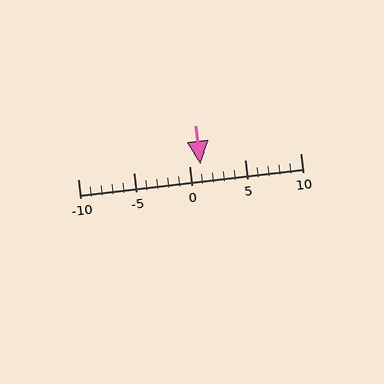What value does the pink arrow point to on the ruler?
The pink arrow points to approximately 1.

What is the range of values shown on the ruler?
The ruler shows values from -10 to 10.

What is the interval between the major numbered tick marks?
The major tick marks are spaced 5 units apart.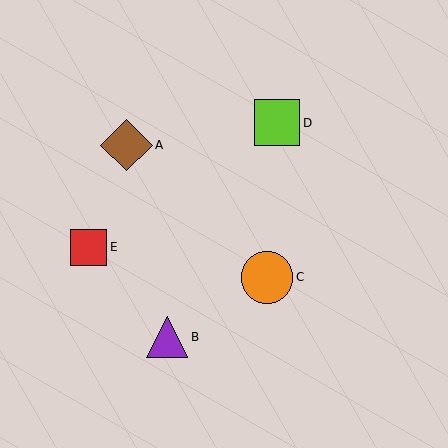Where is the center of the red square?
The center of the red square is at (89, 247).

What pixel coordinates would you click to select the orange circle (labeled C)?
Click at (267, 277) to select the orange circle C.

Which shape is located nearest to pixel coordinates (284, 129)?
The lime square (labeled D) at (277, 123) is nearest to that location.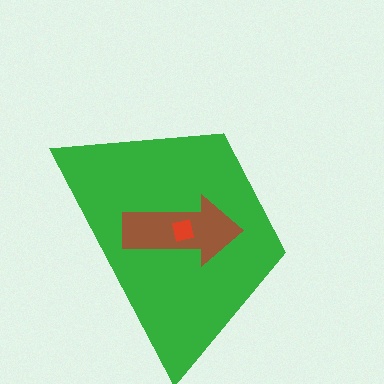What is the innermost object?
The red square.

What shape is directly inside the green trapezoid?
The brown arrow.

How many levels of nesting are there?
3.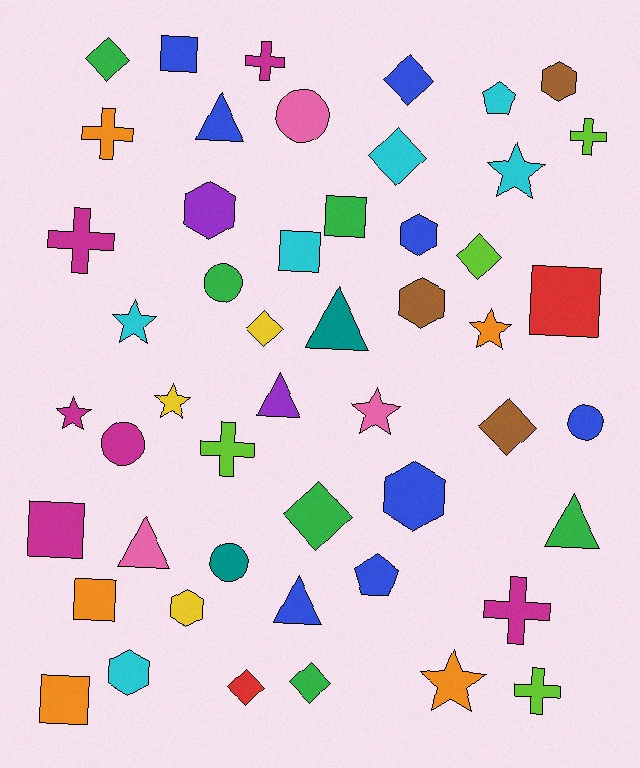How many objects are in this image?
There are 50 objects.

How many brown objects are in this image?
There are 3 brown objects.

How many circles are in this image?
There are 5 circles.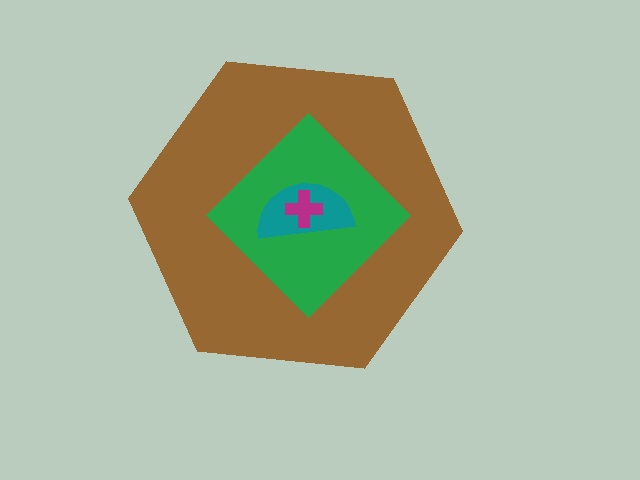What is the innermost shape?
The magenta cross.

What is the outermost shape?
The brown hexagon.